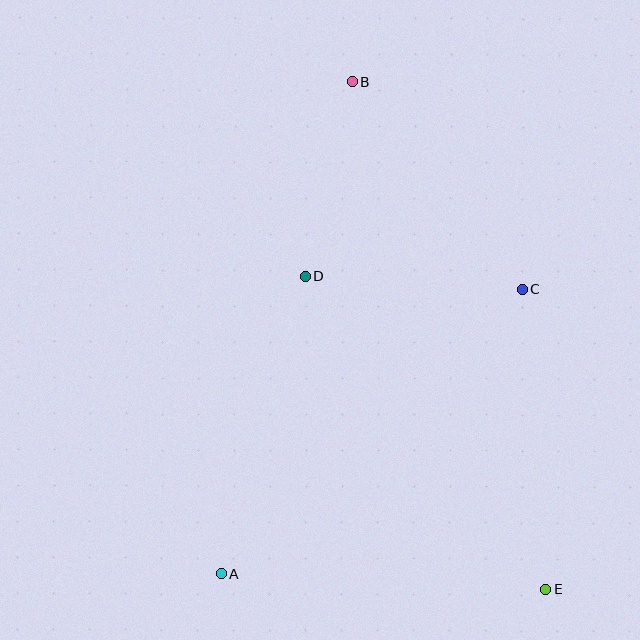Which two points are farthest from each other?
Points B and E are farthest from each other.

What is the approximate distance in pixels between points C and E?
The distance between C and E is approximately 301 pixels.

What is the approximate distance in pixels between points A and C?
The distance between A and C is approximately 414 pixels.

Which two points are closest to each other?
Points B and D are closest to each other.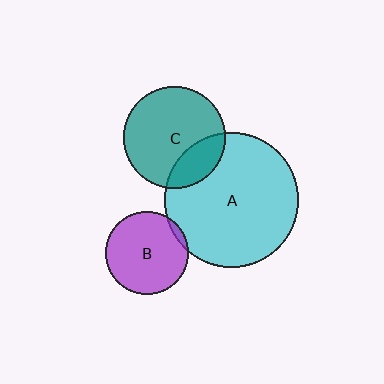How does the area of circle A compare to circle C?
Approximately 1.7 times.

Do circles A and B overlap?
Yes.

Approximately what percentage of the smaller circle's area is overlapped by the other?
Approximately 5%.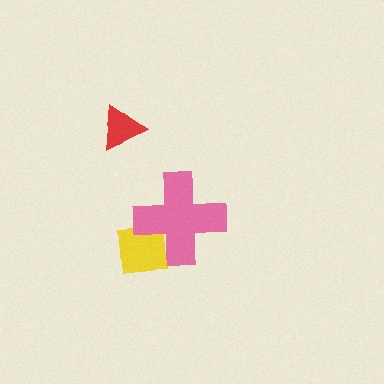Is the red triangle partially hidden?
No, no other shape covers it.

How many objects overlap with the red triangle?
0 objects overlap with the red triangle.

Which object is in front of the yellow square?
The pink cross is in front of the yellow square.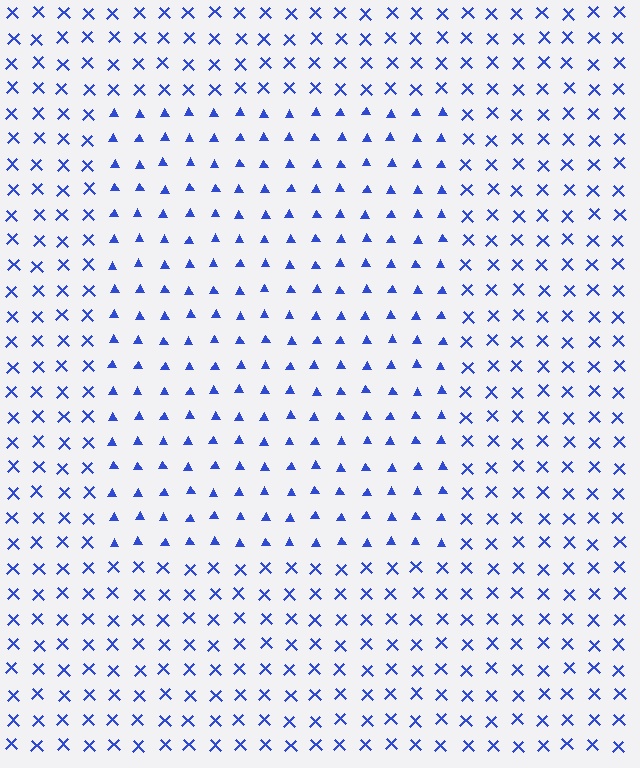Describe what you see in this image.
The image is filled with small blue elements arranged in a uniform grid. A rectangle-shaped region contains triangles, while the surrounding area contains X marks. The boundary is defined purely by the change in element shape.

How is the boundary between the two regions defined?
The boundary is defined by a change in element shape: triangles inside vs. X marks outside. All elements share the same color and spacing.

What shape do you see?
I see a rectangle.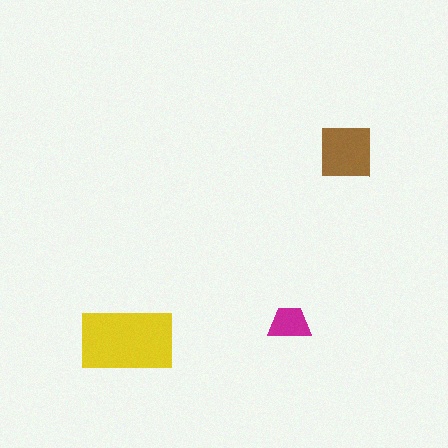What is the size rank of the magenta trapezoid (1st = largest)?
3rd.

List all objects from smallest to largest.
The magenta trapezoid, the brown square, the yellow rectangle.